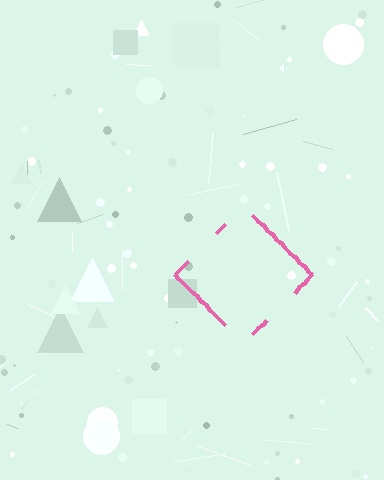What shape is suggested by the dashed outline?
The dashed outline suggests a diamond.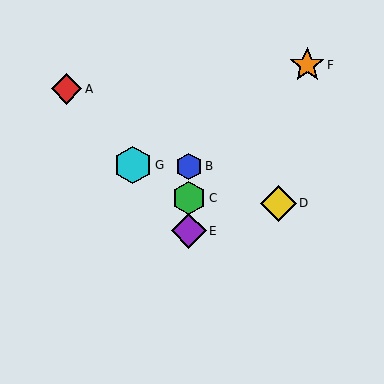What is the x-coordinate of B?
Object B is at x≈189.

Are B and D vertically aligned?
No, B is at x≈189 and D is at x≈278.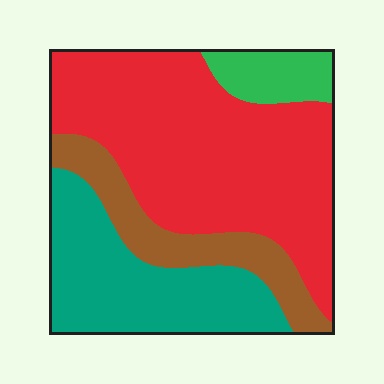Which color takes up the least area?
Green, at roughly 10%.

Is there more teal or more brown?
Teal.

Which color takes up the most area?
Red, at roughly 50%.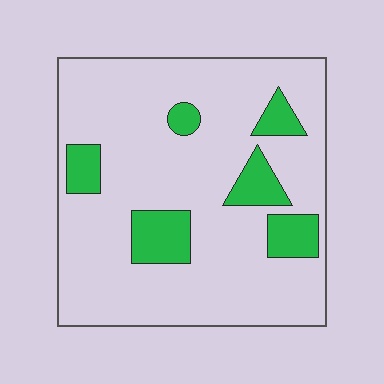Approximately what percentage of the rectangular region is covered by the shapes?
Approximately 15%.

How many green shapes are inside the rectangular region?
6.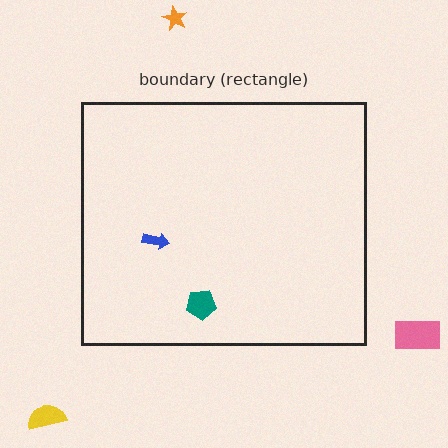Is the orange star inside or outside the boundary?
Outside.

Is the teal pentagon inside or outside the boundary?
Inside.